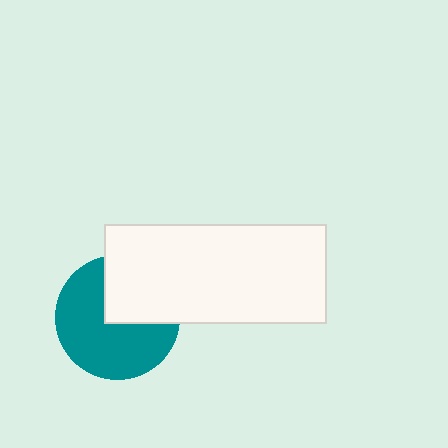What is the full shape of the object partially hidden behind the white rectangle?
The partially hidden object is a teal circle.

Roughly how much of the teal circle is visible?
About half of it is visible (roughly 64%).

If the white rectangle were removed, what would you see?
You would see the complete teal circle.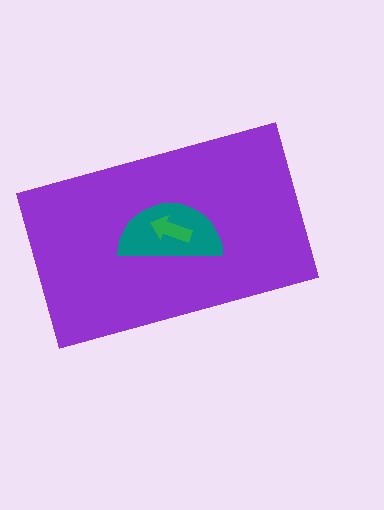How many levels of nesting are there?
3.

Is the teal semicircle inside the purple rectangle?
Yes.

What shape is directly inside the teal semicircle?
The green arrow.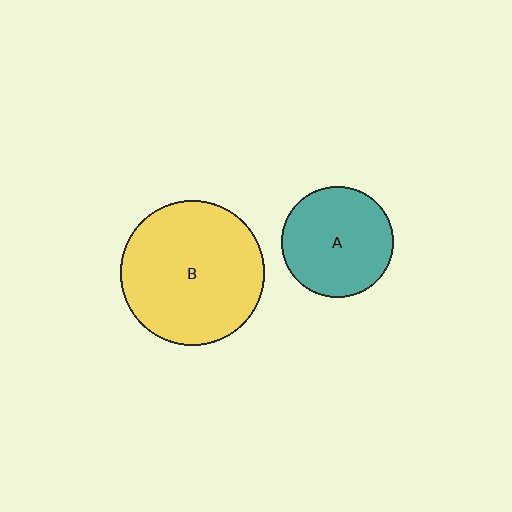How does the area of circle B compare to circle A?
Approximately 1.7 times.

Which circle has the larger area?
Circle B (yellow).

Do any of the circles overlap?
No, none of the circles overlap.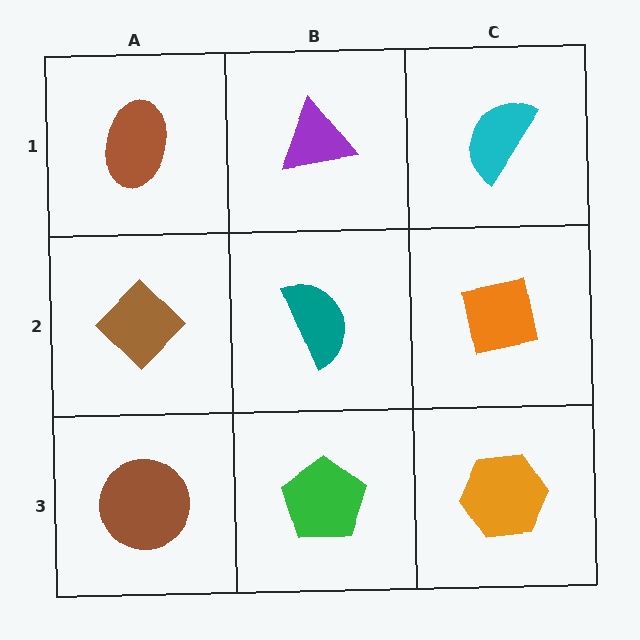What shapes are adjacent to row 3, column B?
A teal semicircle (row 2, column B), a brown circle (row 3, column A), an orange hexagon (row 3, column C).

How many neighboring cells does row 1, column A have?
2.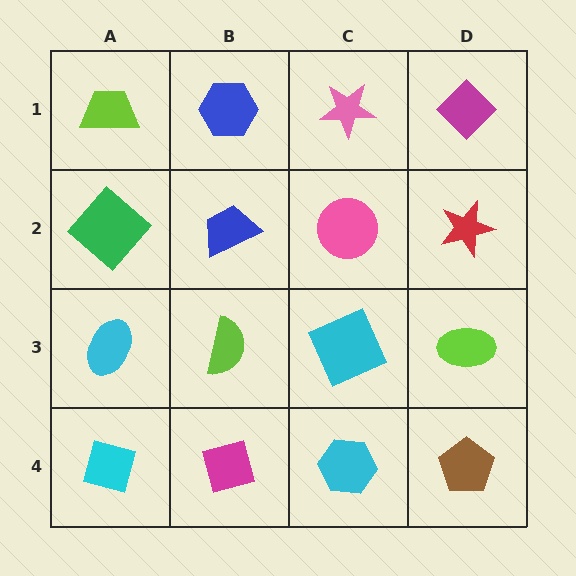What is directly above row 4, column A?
A cyan ellipse.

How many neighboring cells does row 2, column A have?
3.